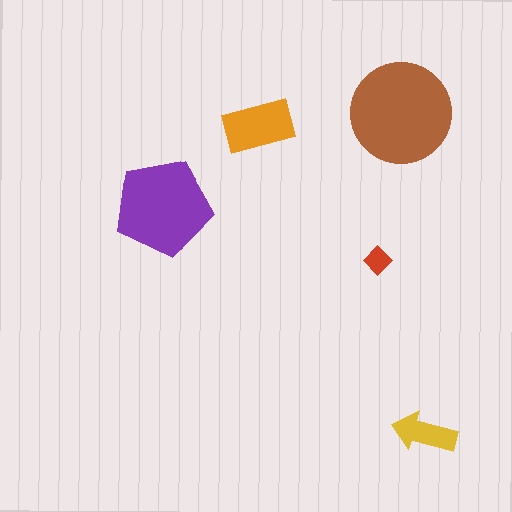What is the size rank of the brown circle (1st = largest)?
1st.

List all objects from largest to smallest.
The brown circle, the purple pentagon, the orange rectangle, the yellow arrow, the red diamond.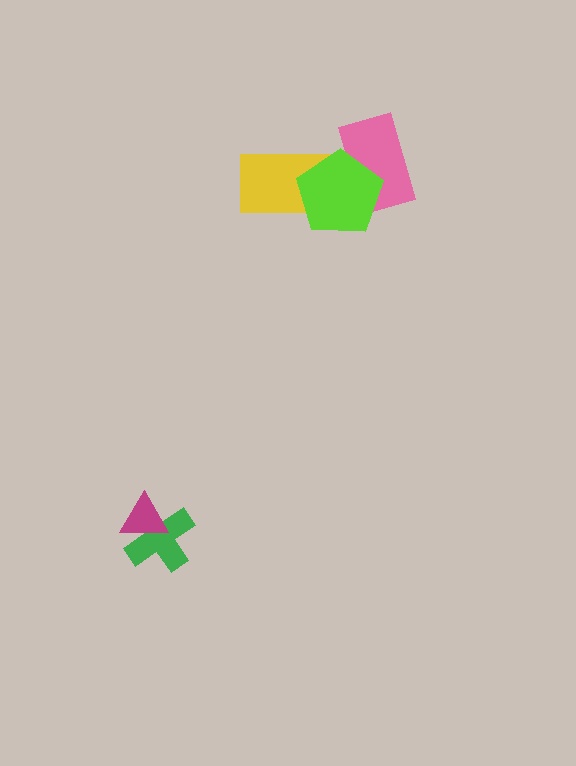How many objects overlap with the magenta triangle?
1 object overlaps with the magenta triangle.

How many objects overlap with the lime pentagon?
2 objects overlap with the lime pentagon.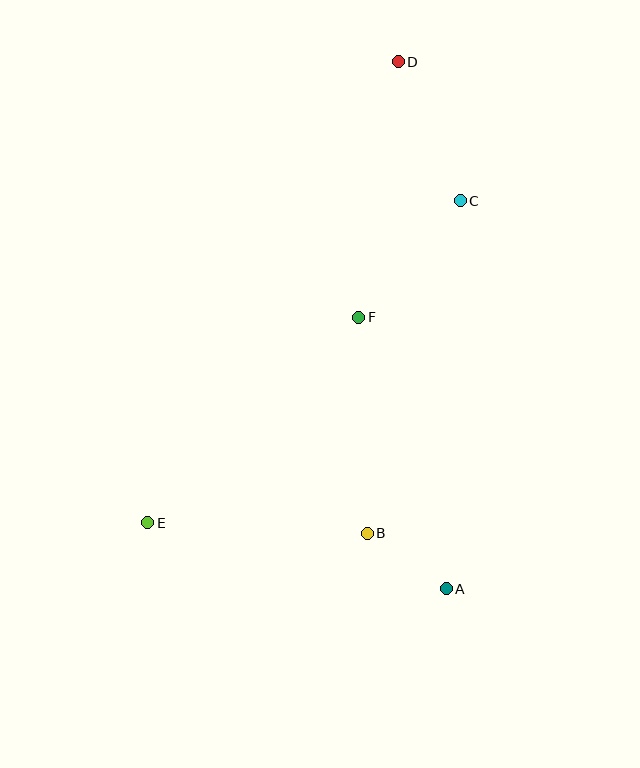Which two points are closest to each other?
Points A and B are closest to each other.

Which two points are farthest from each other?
Points A and D are farthest from each other.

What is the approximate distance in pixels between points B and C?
The distance between B and C is approximately 345 pixels.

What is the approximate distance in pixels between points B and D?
The distance between B and D is approximately 472 pixels.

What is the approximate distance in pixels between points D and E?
The distance between D and E is approximately 525 pixels.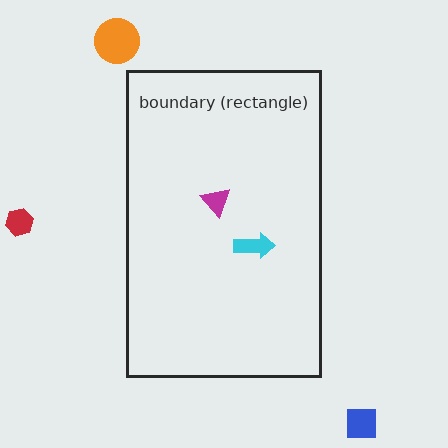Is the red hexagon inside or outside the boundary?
Outside.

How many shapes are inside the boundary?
2 inside, 3 outside.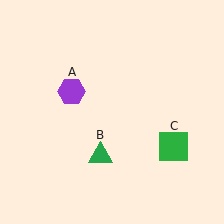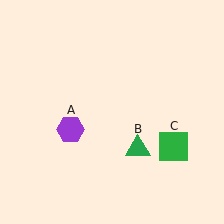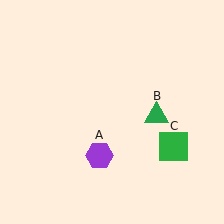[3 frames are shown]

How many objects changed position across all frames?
2 objects changed position: purple hexagon (object A), green triangle (object B).